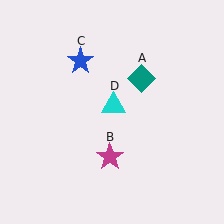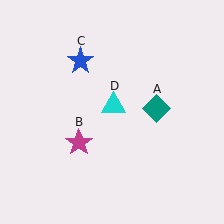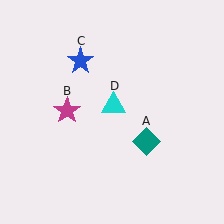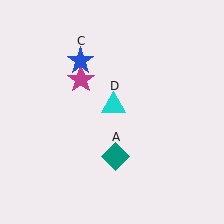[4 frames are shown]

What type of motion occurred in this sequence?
The teal diamond (object A), magenta star (object B) rotated clockwise around the center of the scene.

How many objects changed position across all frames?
2 objects changed position: teal diamond (object A), magenta star (object B).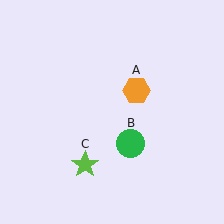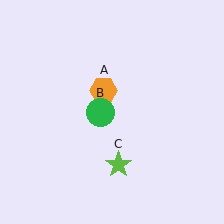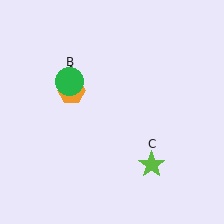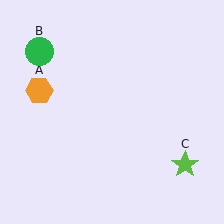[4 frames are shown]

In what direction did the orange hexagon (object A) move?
The orange hexagon (object A) moved left.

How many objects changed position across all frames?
3 objects changed position: orange hexagon (object A), green circle (object B), lime star (object C).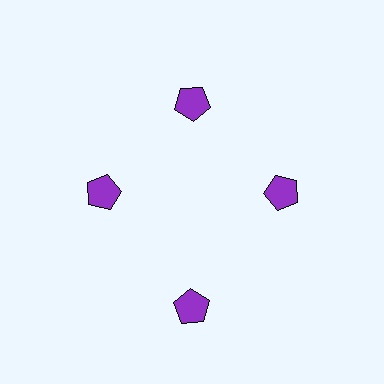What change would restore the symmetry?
The symmetry would be restored by moving it inward, back onto the ring so that all 4 pentagons sit at equal angles and equal distance from the center.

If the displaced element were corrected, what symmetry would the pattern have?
It would have 4-fold rotational symmetry — the pattern would map onto itself every 90 degrees.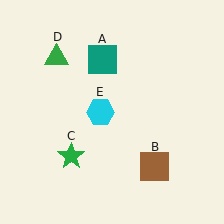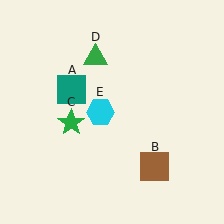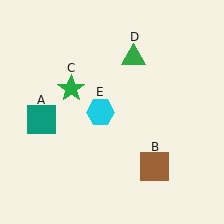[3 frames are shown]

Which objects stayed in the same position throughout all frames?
Brown square (object B) and cyan hexagon (object E) remained stationary.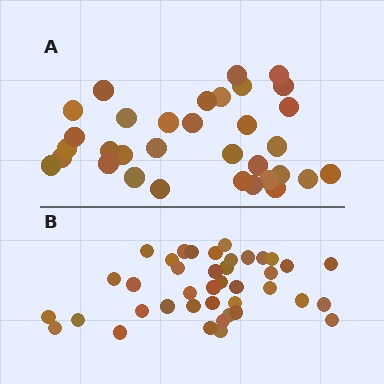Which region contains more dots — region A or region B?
Region B (the bottom region) has more dots.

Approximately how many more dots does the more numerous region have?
Region B has roughly 8 or so more dots than region A.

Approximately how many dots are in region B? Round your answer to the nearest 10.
About 40 dots.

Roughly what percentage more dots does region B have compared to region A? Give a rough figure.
About 20% more.